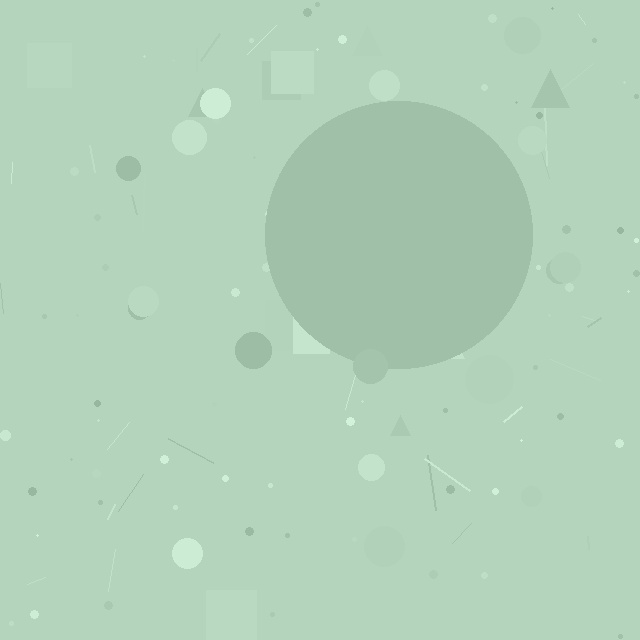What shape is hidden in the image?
A circle is hidden in the image.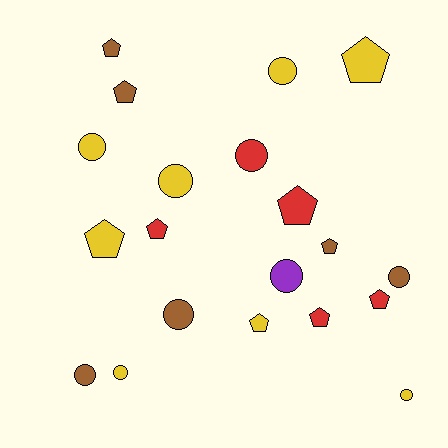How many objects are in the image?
There are 20 objects.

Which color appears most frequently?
Yellow, with 8 objects.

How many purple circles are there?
There is 1 purple circle.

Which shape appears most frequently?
Circle, with 10 objects.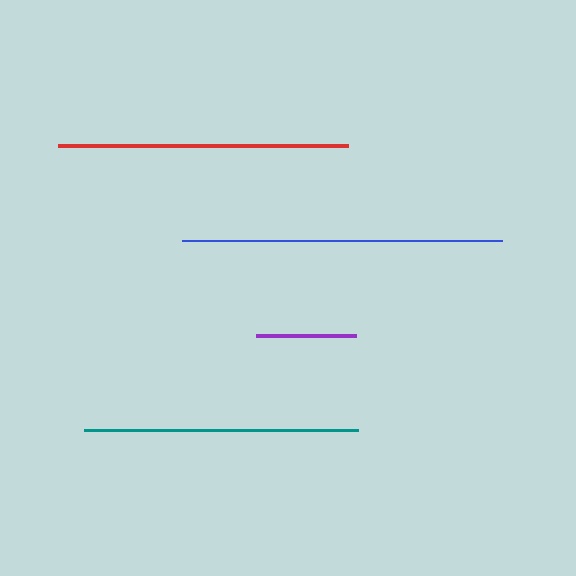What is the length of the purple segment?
The purple segment is approximately 100 pixels long.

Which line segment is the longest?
The blue line is the longest at approximately 320 pixels.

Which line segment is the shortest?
The purple line is the shortest at approximately 100 pixels.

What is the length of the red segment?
The red segment is approximately 290 pixels long.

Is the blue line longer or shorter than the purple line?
The blue line is longer than the purple line.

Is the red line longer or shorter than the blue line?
The blue line is longer than the red line.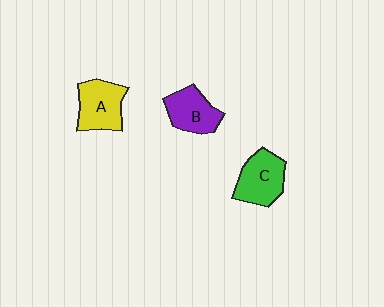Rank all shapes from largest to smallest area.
From largest to smallest: A (yellow), C (green), B (purple).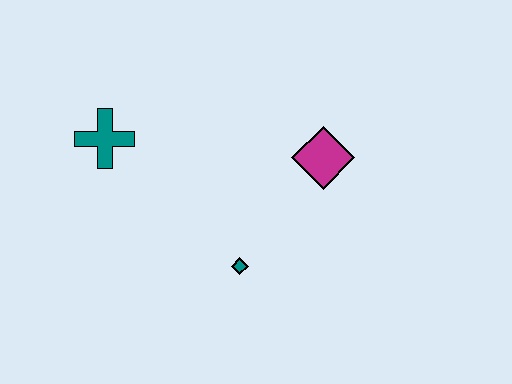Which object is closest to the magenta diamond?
The teal diamond is closest to the magenta diamond.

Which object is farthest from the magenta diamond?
The teal cross is farthest from the magenta diamond.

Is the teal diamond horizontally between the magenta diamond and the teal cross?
Yes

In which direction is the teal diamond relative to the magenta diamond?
The teal diamond is below the magenta diamond.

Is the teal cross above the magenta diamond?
Yes